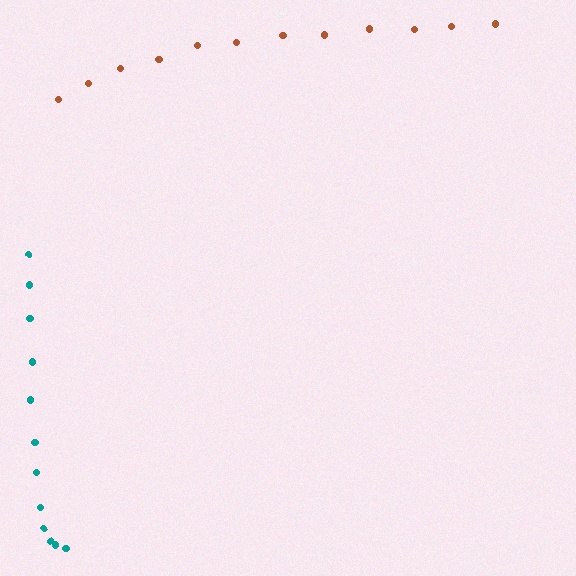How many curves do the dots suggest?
There are 2 distinct paths.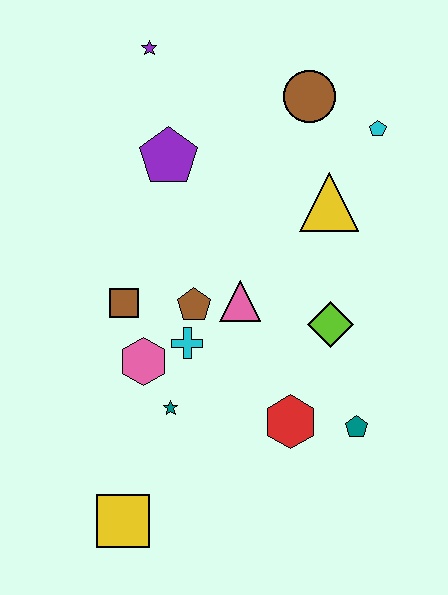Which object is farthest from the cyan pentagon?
The yellow square is farthest from the cyan pentagon.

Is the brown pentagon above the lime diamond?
Yes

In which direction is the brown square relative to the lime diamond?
The brown square is to the left of the lime diamond.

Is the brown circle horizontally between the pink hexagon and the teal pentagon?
Yes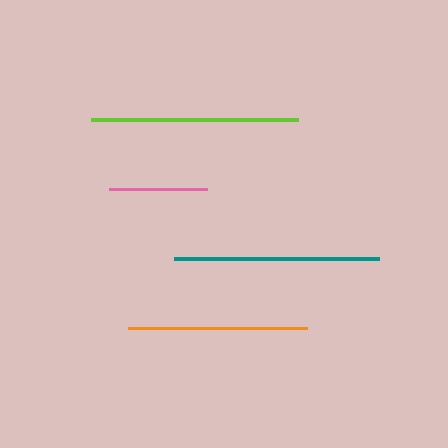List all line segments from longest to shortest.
From longest to shortest: lime, teal, orange, pink.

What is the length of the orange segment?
The orange segment is approximately 179 pixels long.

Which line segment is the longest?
The lime line is the longest at approximately 208 pixels.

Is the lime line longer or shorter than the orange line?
The lime line is longer than the orange line.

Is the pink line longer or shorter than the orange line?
The orange line is longer than the pink line.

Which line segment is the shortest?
The pink line is the shortest at approximately 98 pixels.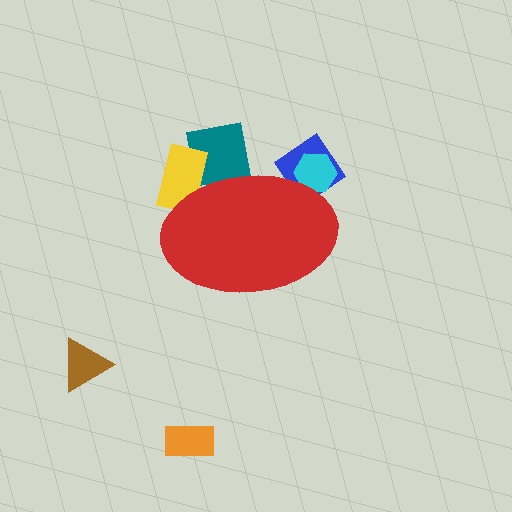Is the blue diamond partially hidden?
Yes, the blue diamond is partially hidden behind the red ellipse.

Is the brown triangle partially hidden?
No, the brown triangle is fully visible.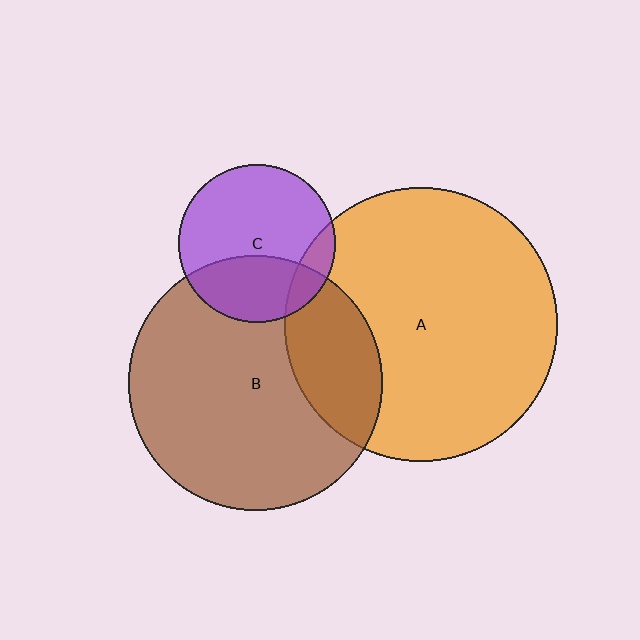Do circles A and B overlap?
Yes.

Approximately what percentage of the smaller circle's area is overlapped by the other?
Approximately 25%.